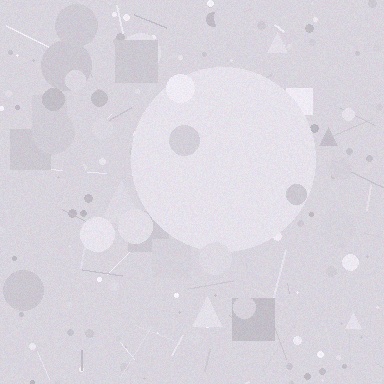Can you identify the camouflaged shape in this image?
The camouflaged shape is a circle.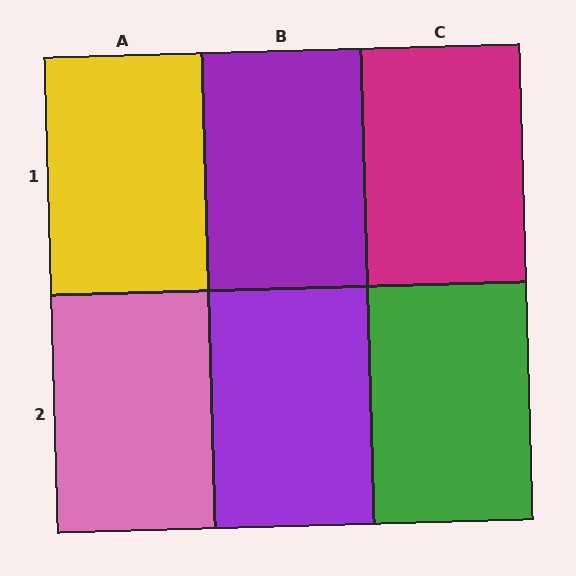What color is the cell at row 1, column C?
Magenta.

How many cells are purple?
2 cells are purple.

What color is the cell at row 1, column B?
Purple.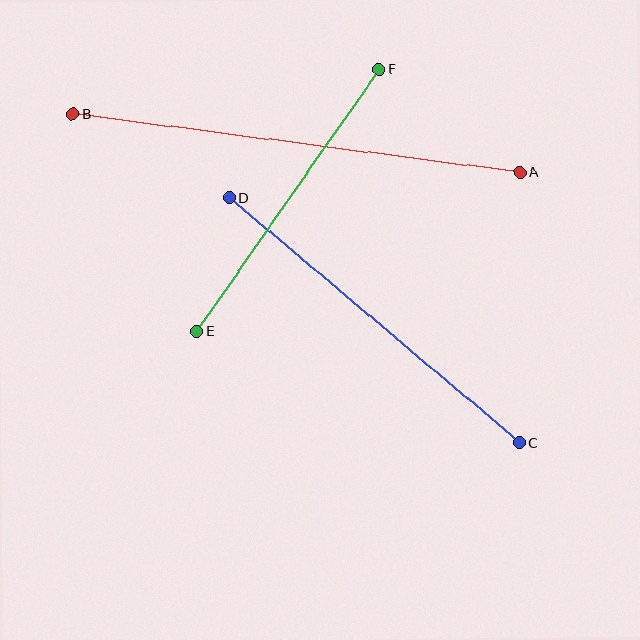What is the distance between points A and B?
The distance is approximately 451 pixels.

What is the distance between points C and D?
The distance is approximately 380 pixels.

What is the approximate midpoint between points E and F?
The midpoint is at approximately (288, 200) pixels.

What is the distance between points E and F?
The distance is approximately 319 pixels.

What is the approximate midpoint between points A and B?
The midpoint is at approximately (296, 143) pixels.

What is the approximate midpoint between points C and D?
The midpoint is at approximately (374, 320) pixels.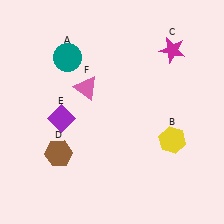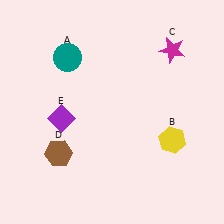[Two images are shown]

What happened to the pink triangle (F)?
The pink triangle (F) was removed in Image 2. It was in the top-left area of Image 1.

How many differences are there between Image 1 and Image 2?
There is 1 difference between the two images.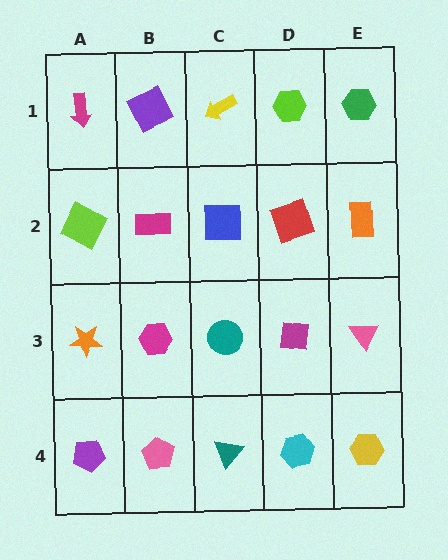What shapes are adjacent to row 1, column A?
A lime square (row 2, column A), a purple square (row 1, column B).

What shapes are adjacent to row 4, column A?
An orange star (row 3, column A), a pink pentagon (row 4, column B).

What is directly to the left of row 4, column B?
A purple pentagon.